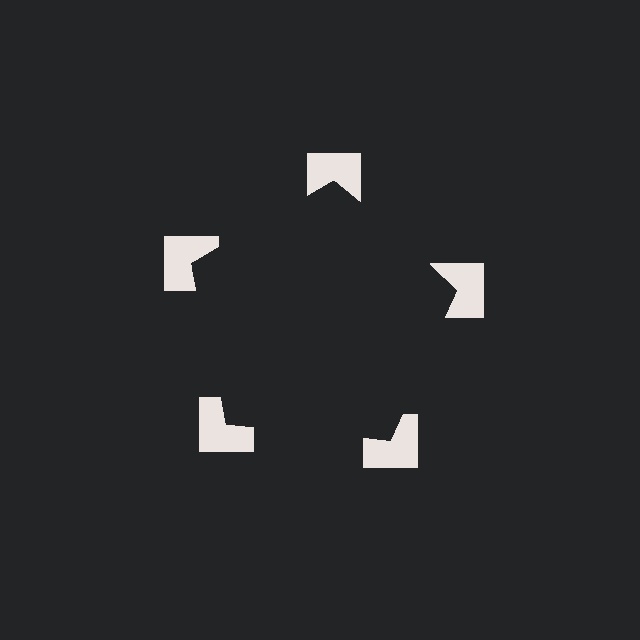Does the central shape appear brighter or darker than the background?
It typically appears slightly darker than the background, even though no actual brightness change is drawn.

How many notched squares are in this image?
There are 5 — one at each vertex of the illusory pentagon.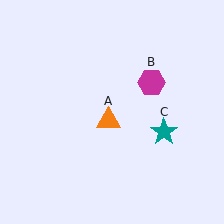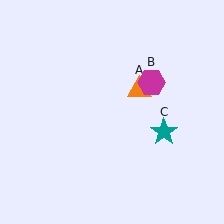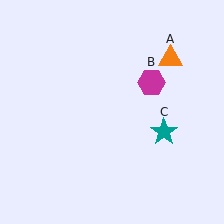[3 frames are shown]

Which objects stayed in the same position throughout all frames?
Magenta hexagon (object B) and teal star (object C) remained stationary.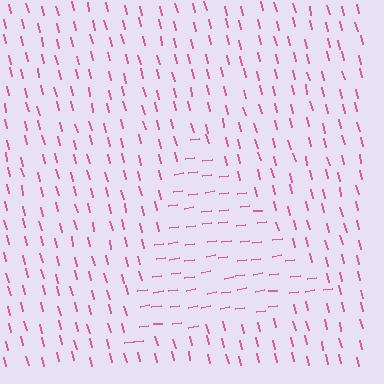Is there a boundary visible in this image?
Yes, there is a texture boundary formed by a change in line orientation.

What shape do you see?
I see a triangle.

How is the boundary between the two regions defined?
The boundary is defined purely by a change in line orientation (approximately 84 degrees difference). All lines are the same color and thickness.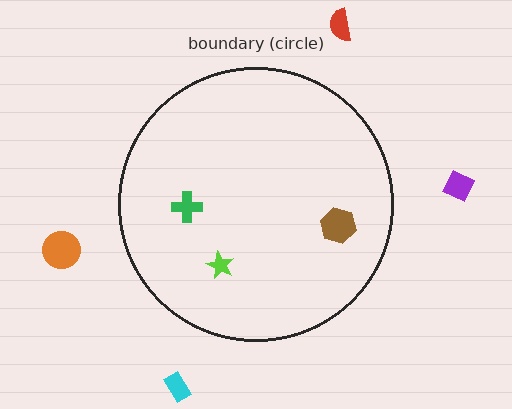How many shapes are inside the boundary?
3 inside, 4 outside.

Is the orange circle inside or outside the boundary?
Outside.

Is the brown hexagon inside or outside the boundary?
Inside.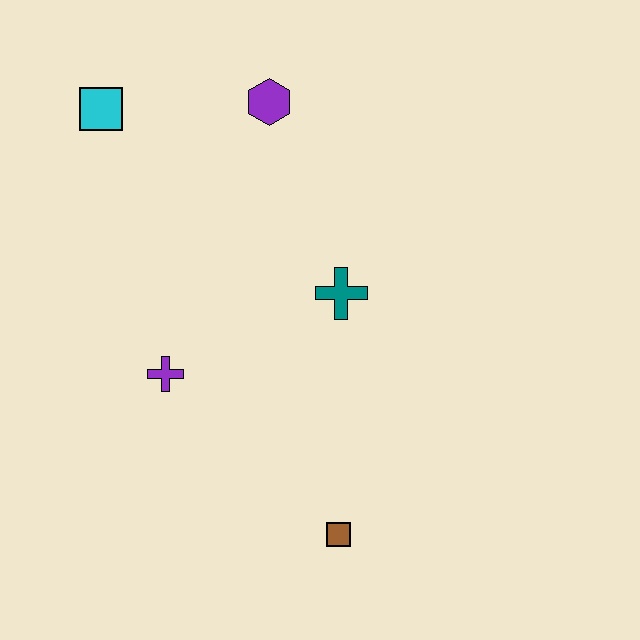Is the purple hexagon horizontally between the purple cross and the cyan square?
No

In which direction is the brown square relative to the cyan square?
The brown square is below the cyan square.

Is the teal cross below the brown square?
No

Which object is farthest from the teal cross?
The cyan square is farthest from the teal cross.